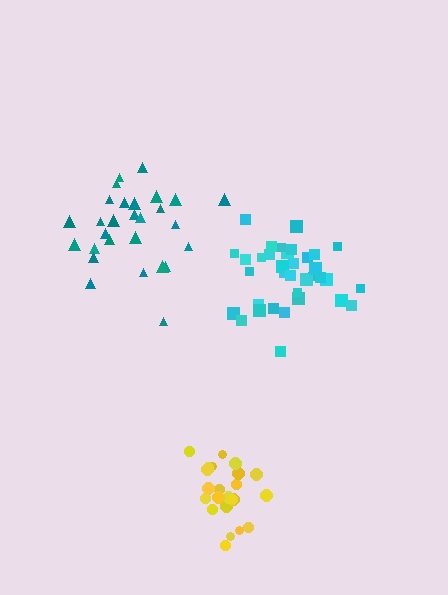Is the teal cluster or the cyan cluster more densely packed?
Cyan.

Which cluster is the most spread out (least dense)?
Teal.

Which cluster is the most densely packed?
Yellow.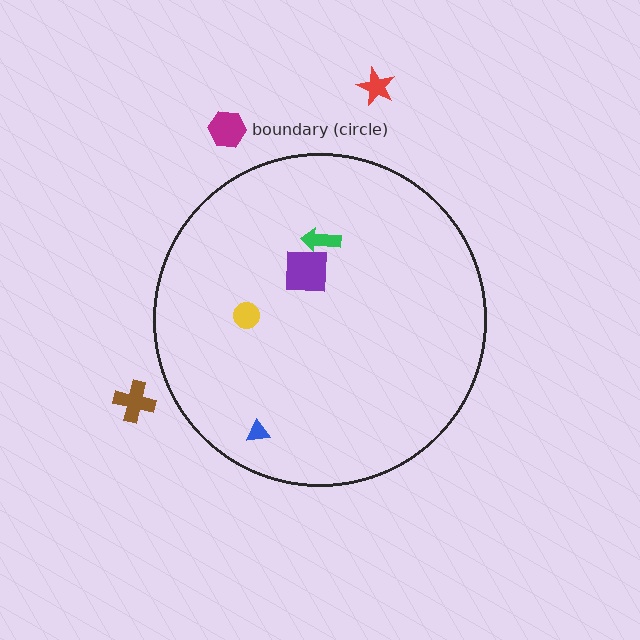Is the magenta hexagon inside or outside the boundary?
Outside.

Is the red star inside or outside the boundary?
Outside.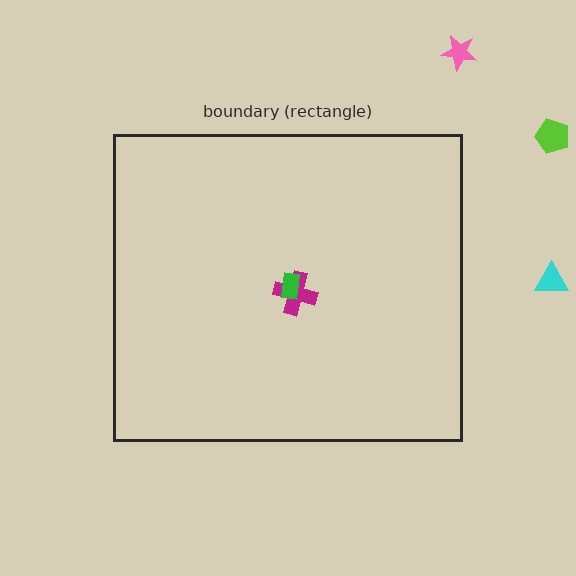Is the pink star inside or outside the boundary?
Outside.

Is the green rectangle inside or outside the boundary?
Inside.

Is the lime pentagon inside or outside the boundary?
Outside.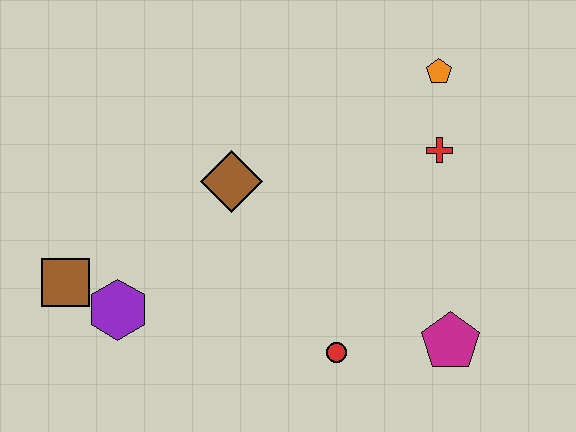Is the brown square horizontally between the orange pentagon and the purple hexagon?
No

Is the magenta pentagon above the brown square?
No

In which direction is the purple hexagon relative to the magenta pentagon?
The purple hexagon is to the left of the magenta pentagon.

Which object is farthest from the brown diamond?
The magenta pentagon is farthest from the brown diamond.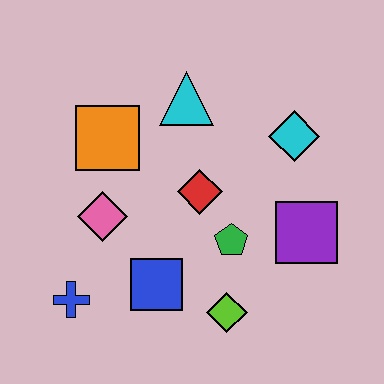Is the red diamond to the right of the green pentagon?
No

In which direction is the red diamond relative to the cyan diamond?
The red diamond is to the left of the cyan diamond.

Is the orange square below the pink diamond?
No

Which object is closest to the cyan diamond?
The purple square is closest to the cyan diamond.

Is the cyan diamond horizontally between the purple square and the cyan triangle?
Yes